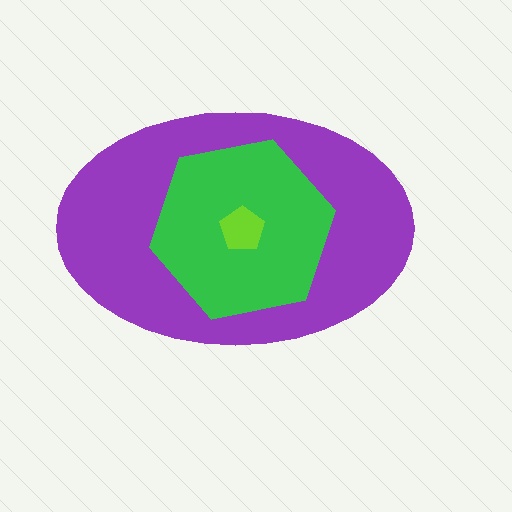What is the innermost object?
The lime pentagon.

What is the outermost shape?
The purple ellipse.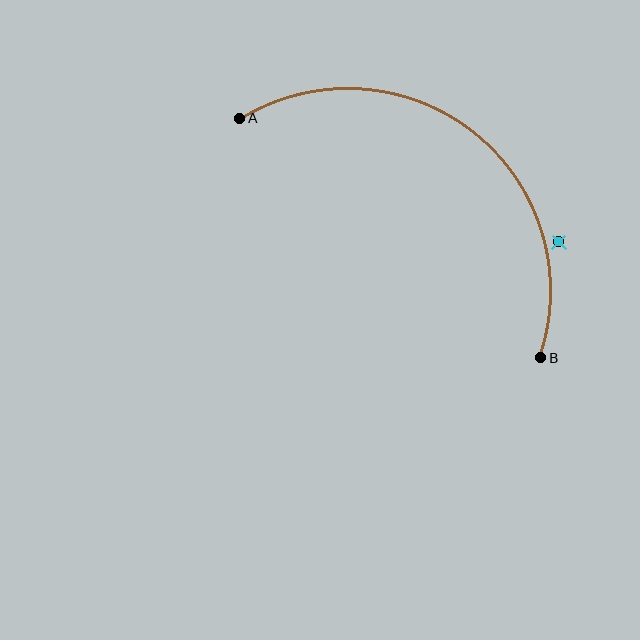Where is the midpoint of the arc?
The arc midpoint is the point on the curve farthest from the straight line joining A and B. It sits above and to the right of that line.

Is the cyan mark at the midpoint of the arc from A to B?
No — the cyan mark does not lie on the arc at all. It sits slightly outside the curve.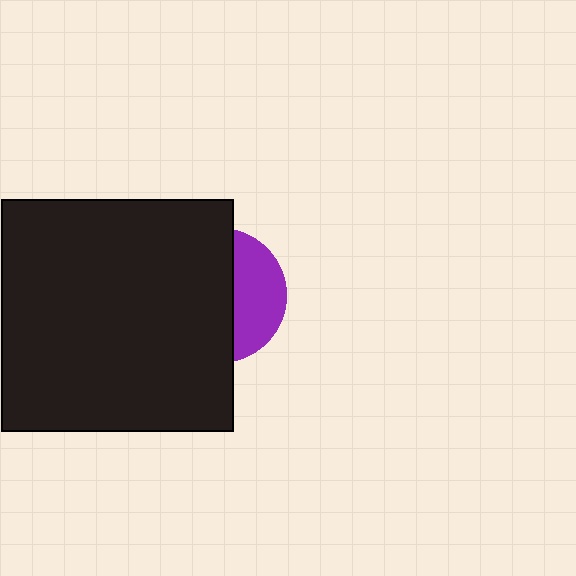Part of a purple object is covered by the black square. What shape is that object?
It is a circle.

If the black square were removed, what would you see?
You would see the complete purple circle.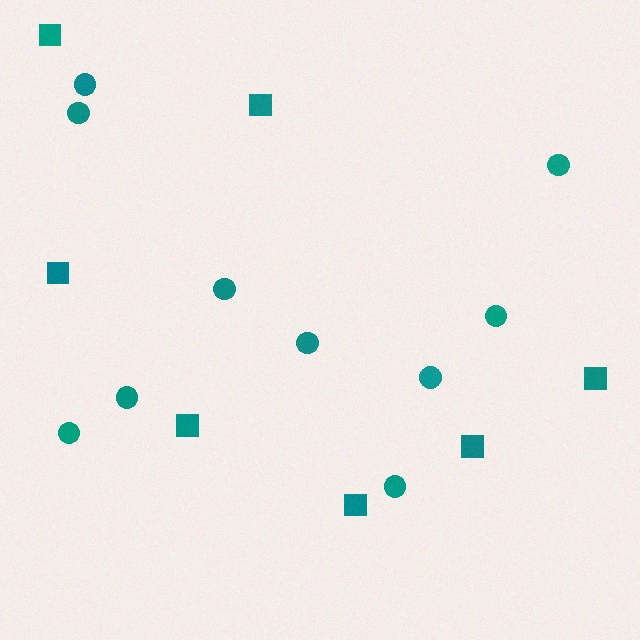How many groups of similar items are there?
There are 2 groups: one group of circles (10) and one group of squares (7).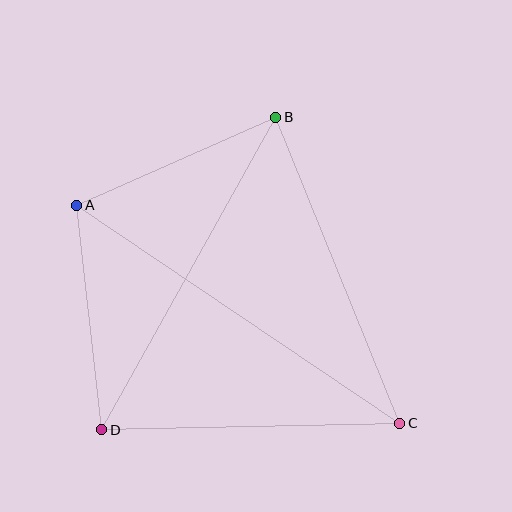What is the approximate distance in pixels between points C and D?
The distance between C and D is approximately 298 pixels.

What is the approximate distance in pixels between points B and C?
The distance between B and C is approximately 330 pixels.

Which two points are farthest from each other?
Points A and C are farthest from each other.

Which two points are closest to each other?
Points A and B are closest to each other.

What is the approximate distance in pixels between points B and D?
The distance between B and D is approximately 358 pixels.